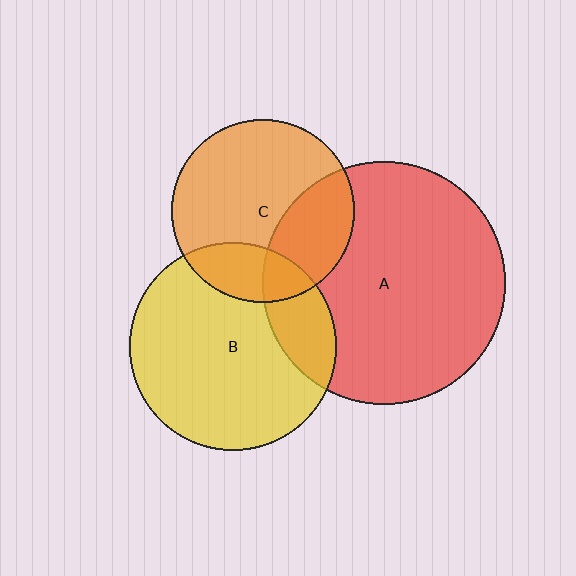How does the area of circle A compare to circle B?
Approximately 1.4 times.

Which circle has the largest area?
Circle A (red).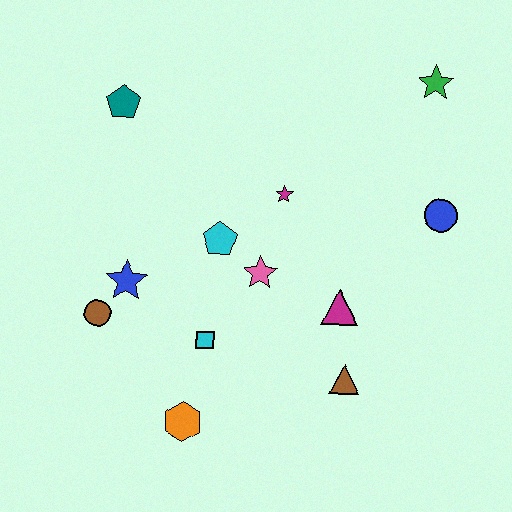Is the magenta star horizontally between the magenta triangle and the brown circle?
Yes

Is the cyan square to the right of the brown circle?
Yes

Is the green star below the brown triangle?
No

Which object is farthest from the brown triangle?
The teal pentagon is farthest from the brown triangle.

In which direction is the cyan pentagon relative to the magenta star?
The cyan pentagon is to the left of the magenta star.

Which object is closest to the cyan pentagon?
The pink star is closest to the cyan pentagon.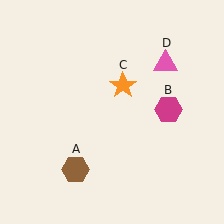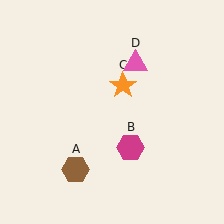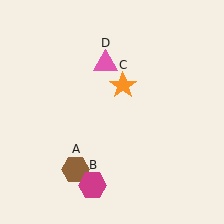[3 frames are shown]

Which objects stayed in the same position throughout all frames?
Brown hexagon (object A) and orange star (object C) remained stationary.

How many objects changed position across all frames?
2 objects changed position: magenta hexagon (object B), pink triangle (object D).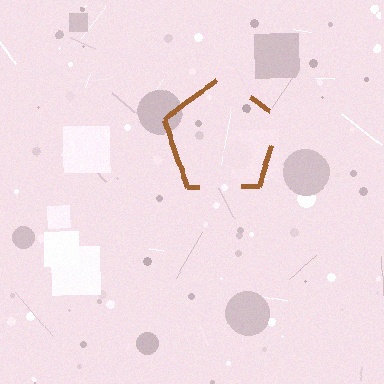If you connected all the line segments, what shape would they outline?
They would outline a pentagon.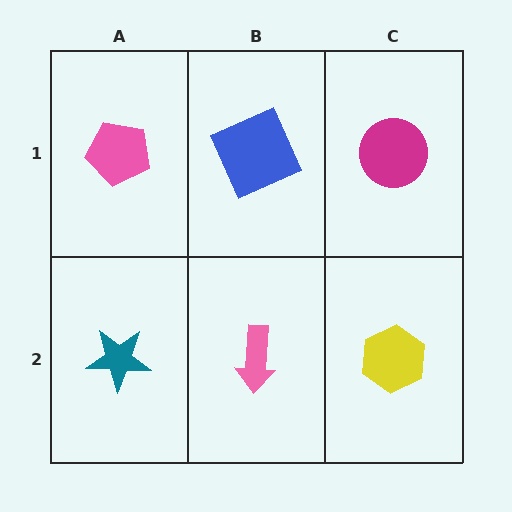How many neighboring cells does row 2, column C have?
2.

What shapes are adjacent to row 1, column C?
A yellow hexagon (row 2, column C), a blue square (row 1, column B).